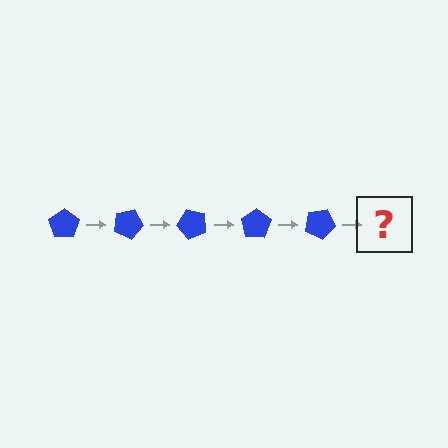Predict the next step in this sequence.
The next step is a blue pentagon rotated 125 degrees.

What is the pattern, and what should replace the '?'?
The pattern is that the pentagon rotates 25 degrees each step. The '?' should be a blue pentagon rotated 125 degrees.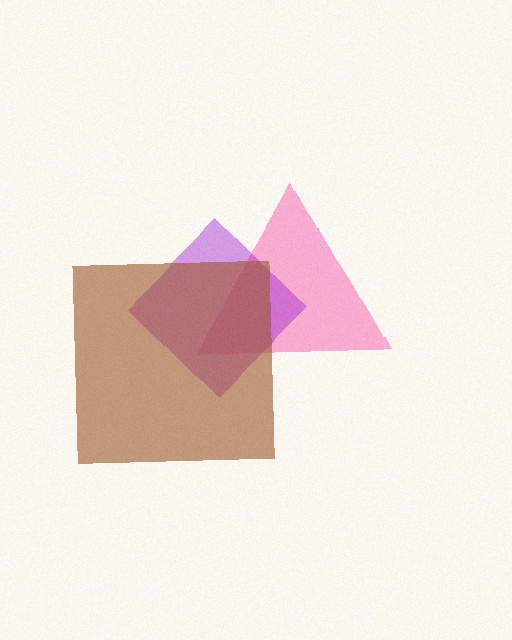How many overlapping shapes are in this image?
There are 3 overlapping shapes in the image.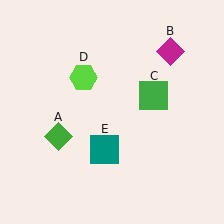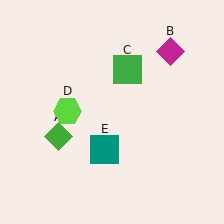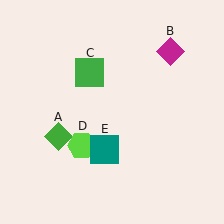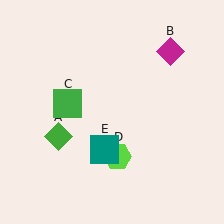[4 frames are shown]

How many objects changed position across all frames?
2 objects changed position: green square (object C), lime hexagon (object D).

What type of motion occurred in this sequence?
The green square (object C), lime hexagon (object D) rotated counterclockwise around the center of the scene.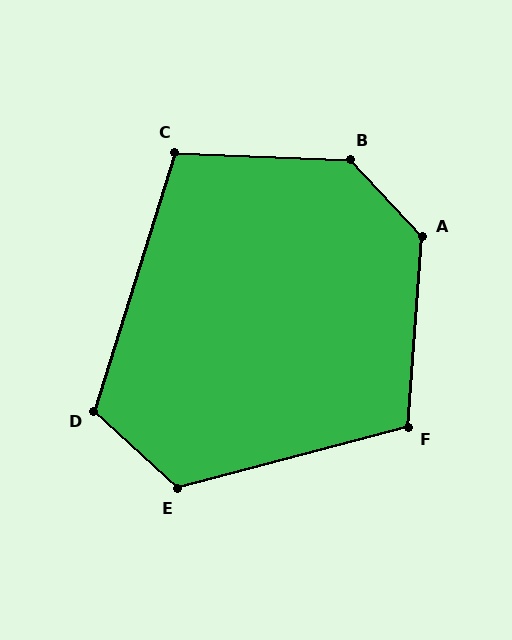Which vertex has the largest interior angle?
B, at approximately 135 degrees.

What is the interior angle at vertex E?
Approximately 122 degrees (obtuse).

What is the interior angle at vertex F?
Approximately 109 degrees (obtuse).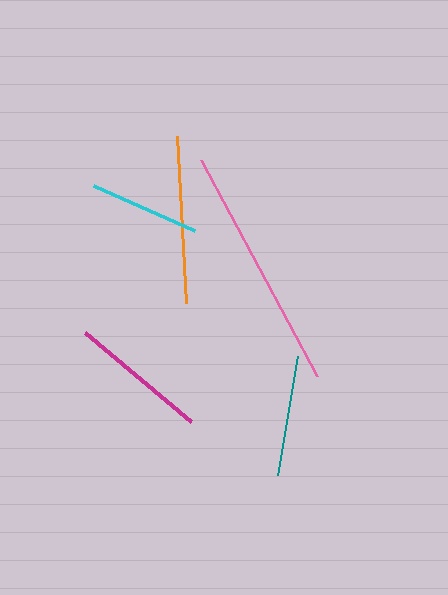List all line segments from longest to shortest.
From longest to shortest: pink, orange, magenta, teal, cyan.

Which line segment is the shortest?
The cyan line is the shortest at approximately 110 pixels.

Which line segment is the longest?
The pink line is the longest at approximately 246 pixels.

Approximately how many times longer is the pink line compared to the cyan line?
The pink line is approximately 2.2 times the length of the cyan line.